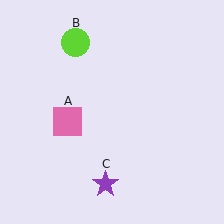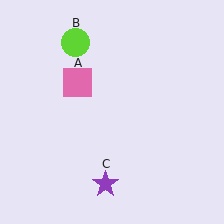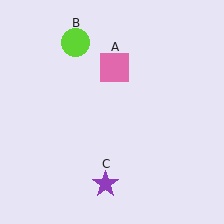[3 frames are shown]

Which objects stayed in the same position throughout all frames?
Lime circle (object B) and purple star (object C) remained stationary.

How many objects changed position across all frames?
1 object changed position: pink square (object A).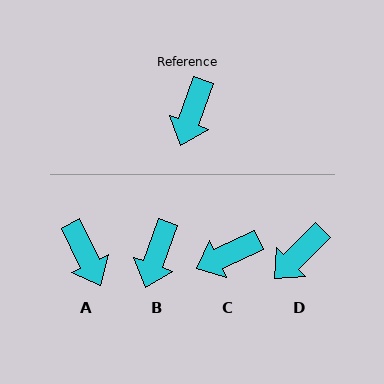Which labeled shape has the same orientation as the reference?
B.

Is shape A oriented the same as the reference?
No, it is off by about 45 degrees.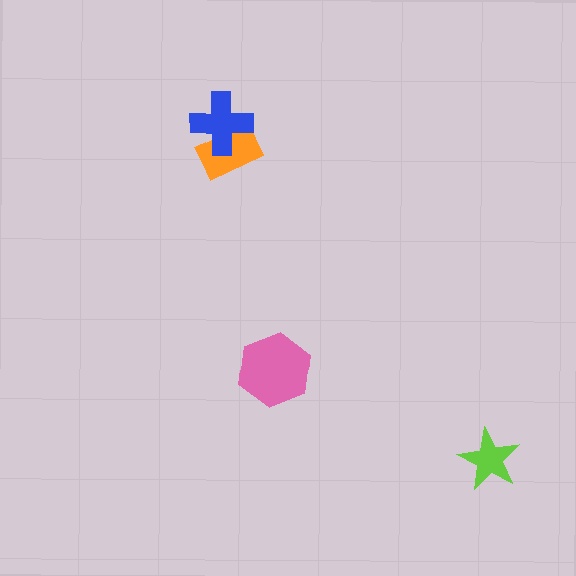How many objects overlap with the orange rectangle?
1 object overlaps with the orange rectangle.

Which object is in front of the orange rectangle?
The blue cross is in front of the orange rectangle.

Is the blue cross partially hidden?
No, no other shape covers it.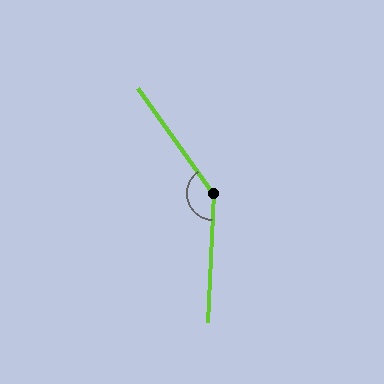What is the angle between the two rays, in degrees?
Approximately 142 degrees.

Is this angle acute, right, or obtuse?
It is obtuse.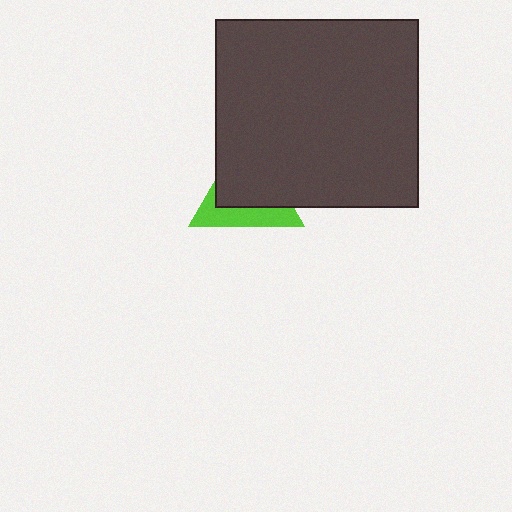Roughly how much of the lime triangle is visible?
A small part of it is visible (roughly 39%).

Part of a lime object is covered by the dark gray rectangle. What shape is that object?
It is a triangle.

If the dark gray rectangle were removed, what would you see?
You would see the complete lime triangle.